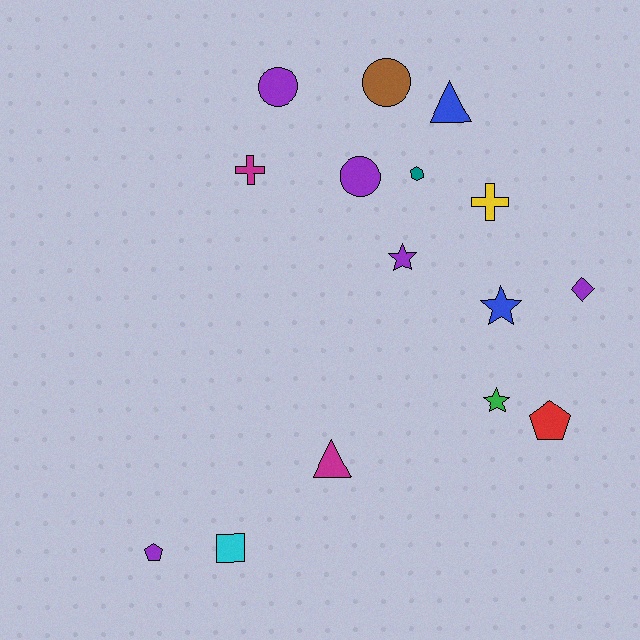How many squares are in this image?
There is 1 square.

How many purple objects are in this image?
There are 5 purple objects.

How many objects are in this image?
There are 15 objects.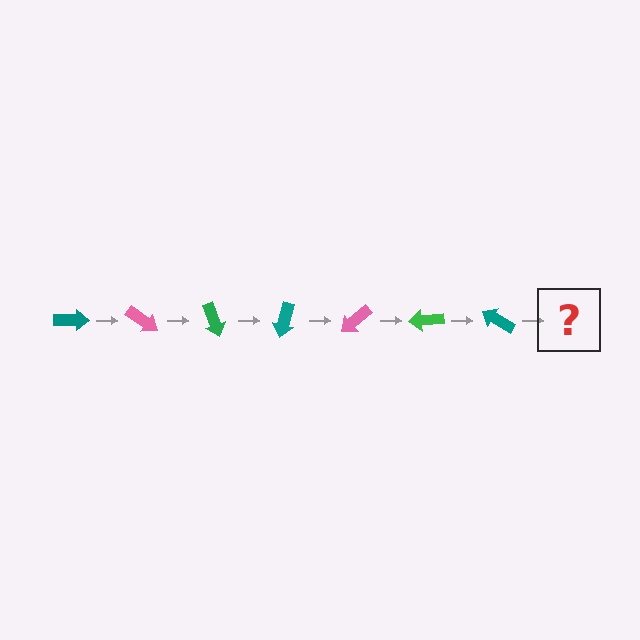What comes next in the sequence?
The next element should be a pink arrow, rotated 245 degrees from the start.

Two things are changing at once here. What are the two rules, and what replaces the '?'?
The two rules are that it rotates 35 degrees each step and the color cycles through teal, pink, and green. The '?' should be a pink arrow, rotated 245 degrees from the start.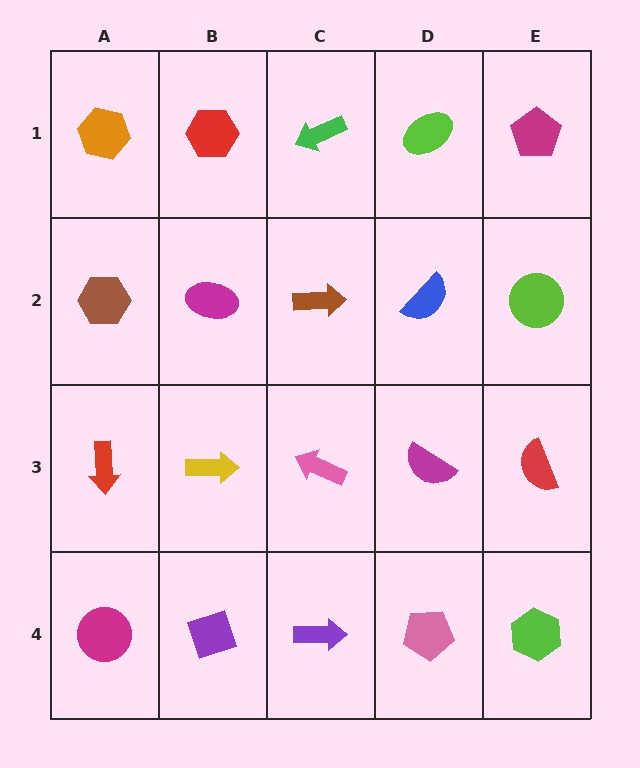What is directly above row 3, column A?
A brown hexagon.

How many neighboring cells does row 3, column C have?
4.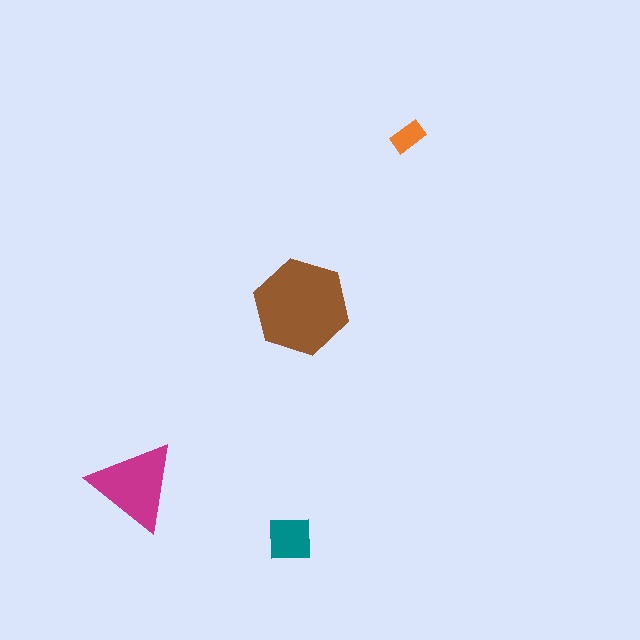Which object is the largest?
The brown hexagon.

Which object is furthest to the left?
The magenta triangle is leftmost.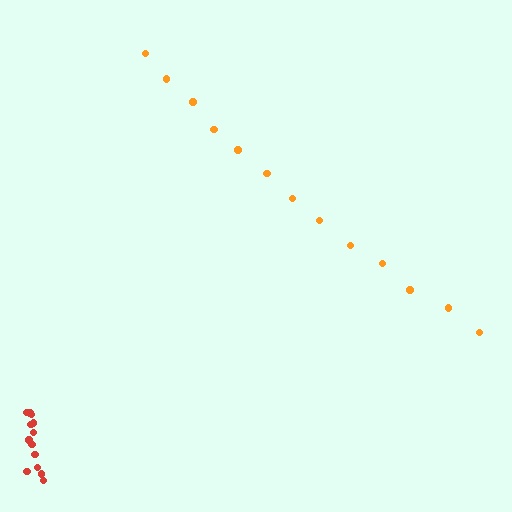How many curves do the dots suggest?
There are 2 distinct paths.